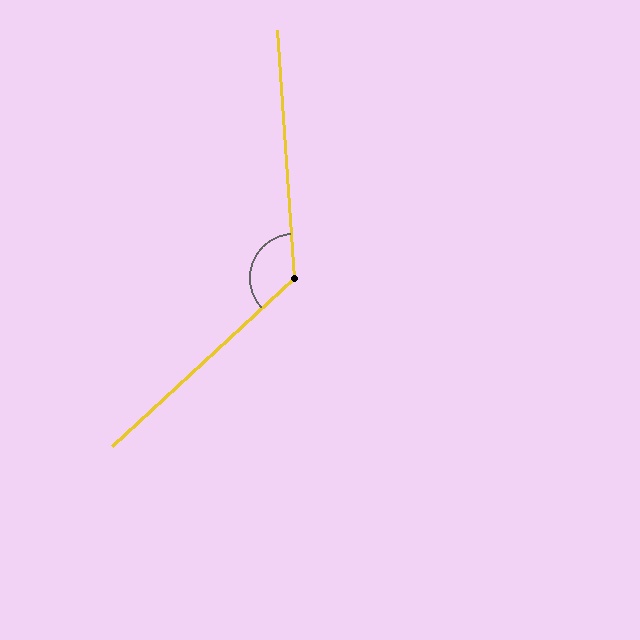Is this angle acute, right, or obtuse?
It is obtuse.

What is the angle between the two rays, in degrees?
Approximately 129 degrees.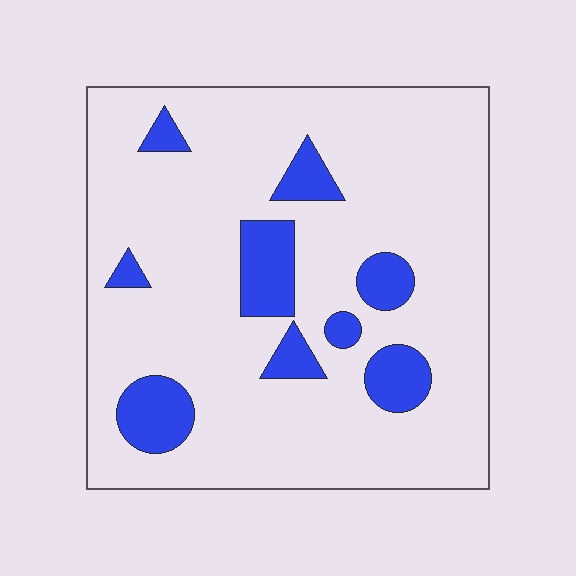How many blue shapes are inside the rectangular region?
9.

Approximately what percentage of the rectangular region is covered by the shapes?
Approximately 15%.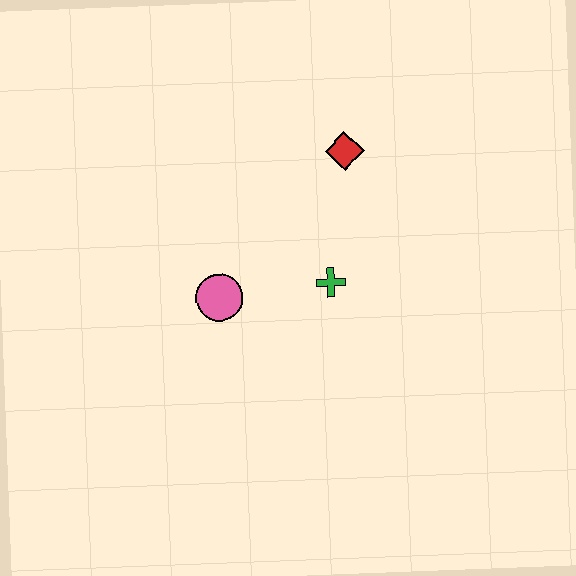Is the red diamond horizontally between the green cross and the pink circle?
No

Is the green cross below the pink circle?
No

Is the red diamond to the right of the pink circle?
Yes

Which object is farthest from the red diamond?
The pink circle is farthest from the red diamond.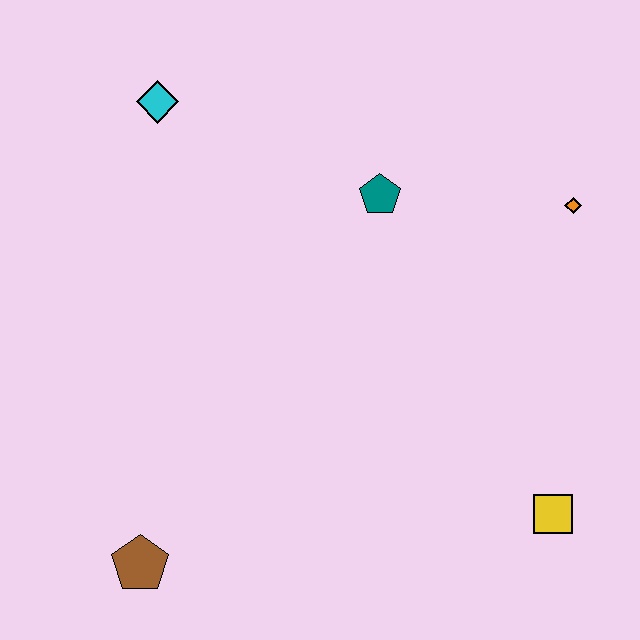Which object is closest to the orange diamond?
The teal pentagon is closest to the orange diamond.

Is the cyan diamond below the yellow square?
No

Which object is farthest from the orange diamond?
The brown pentagon is farthest from the orange diamond.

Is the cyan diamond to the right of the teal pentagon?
No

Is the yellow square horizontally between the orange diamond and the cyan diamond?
Yes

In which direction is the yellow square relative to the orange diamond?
The yellow square is below the orange diamond.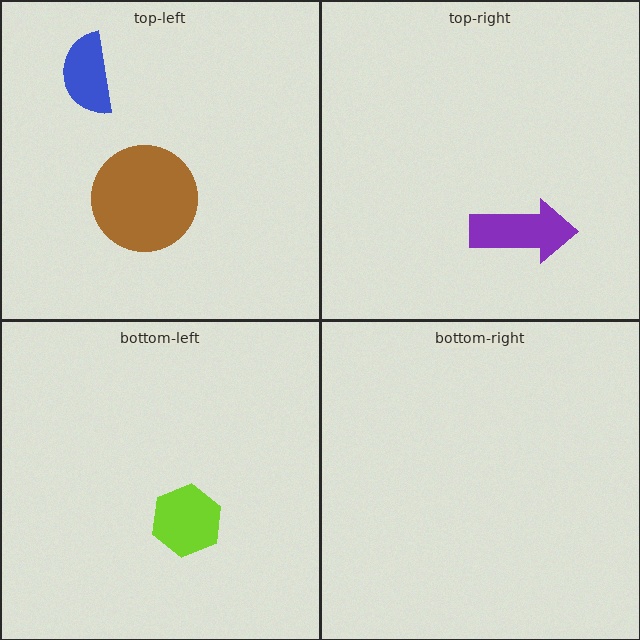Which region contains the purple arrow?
The top-right region.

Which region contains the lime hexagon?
The bottom-left region.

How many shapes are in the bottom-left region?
1.